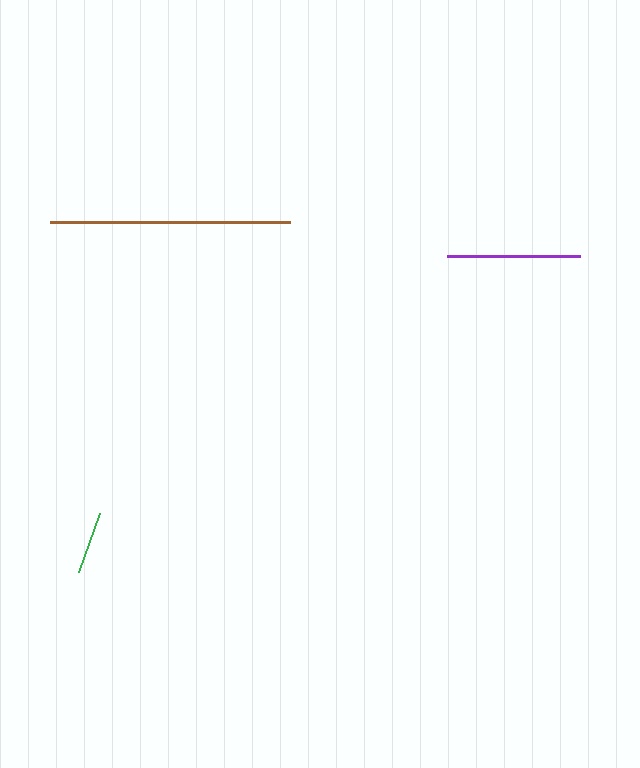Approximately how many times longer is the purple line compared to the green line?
The purple line is approximately 2.1 times the length of the green line.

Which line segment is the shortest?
The green line is the shortest at approximately 63 pixels.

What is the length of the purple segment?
The purple segment is approximately 133 pixels long.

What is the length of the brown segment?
The brown segment is approximately 240 pixels long.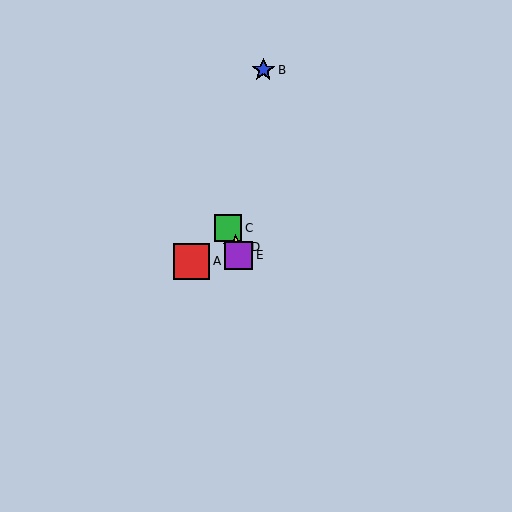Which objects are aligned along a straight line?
Objects C, D, E are aligned along a straight line.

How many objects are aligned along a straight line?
3 objects (C, D, E) are aligned along a straight line.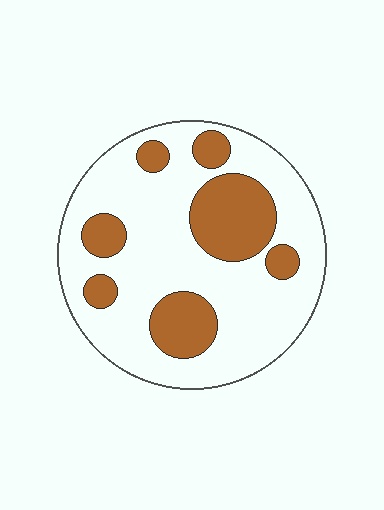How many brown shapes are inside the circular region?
7.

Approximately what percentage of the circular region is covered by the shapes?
Approximately 25%.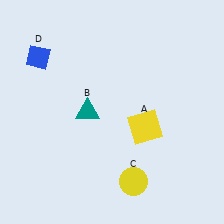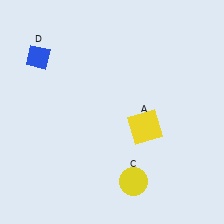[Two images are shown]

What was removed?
The teal triangle (B) was removed in Image 2.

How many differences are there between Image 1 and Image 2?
There is 1 difference between the two images.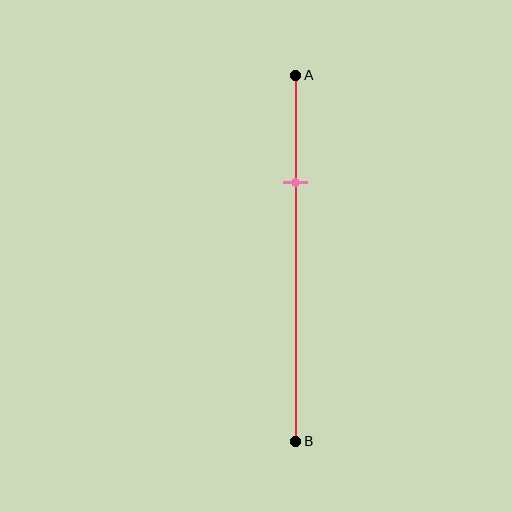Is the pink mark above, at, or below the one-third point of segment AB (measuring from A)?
The pink mark is above the one-third point of segment AB.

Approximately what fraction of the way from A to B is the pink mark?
The pink mark is approximately 30% of the way from A to B.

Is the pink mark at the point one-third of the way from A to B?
No, the mark is at about 30% from A, not at the 33% one-third point.